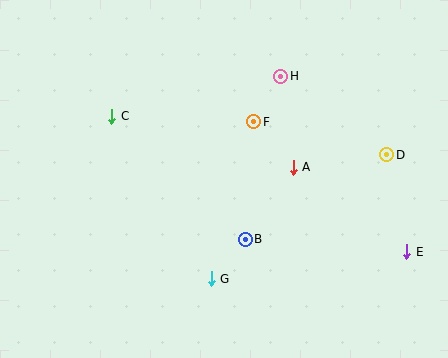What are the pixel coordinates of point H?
Point H is at (281, 76).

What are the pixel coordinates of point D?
Point D is at (387, 155).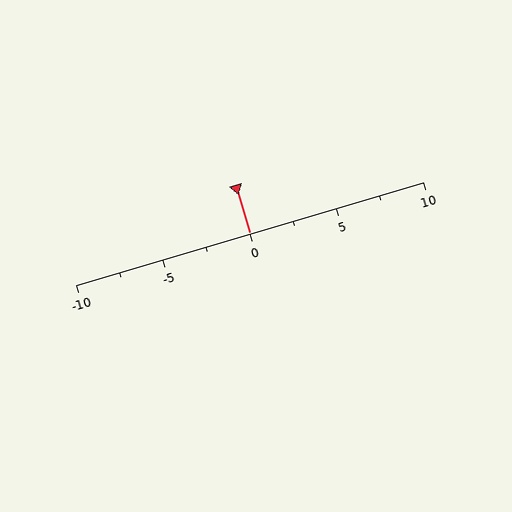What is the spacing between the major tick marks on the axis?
The major ticks are spaced 5 apart.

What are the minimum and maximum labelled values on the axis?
The axis runs from -10 to 10.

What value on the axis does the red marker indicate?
The marker indicates approximately 0.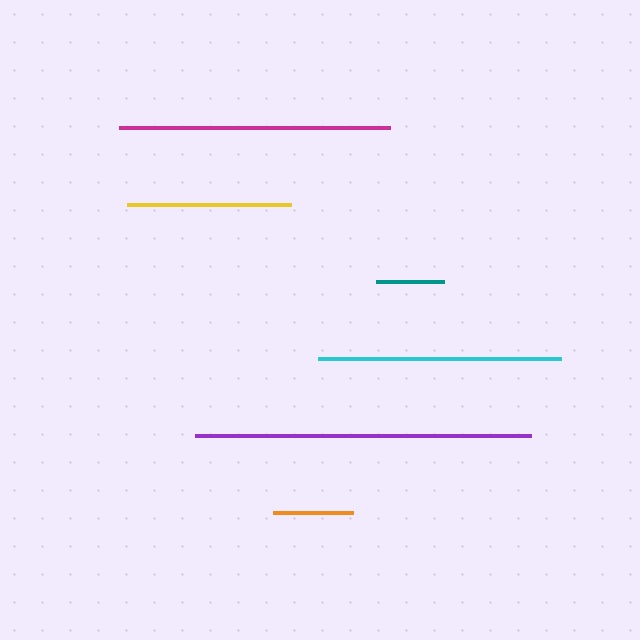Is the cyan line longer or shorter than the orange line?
The cyan line is longer than the orange line.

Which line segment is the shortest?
The teal line is the shortest at approximately 69 pixels.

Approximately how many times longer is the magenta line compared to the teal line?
The magenta line is approximately 3.9 times the length of the teal line.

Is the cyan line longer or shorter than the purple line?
The purple line is longer than the cyan line.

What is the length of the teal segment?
The teal segment is approximately 69 pixels long.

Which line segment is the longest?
The purple line is the longest at approximately 336 pixels.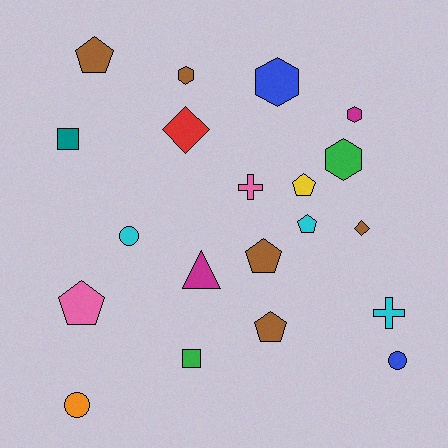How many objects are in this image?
There are 20 objects.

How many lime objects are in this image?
There are no lime objects.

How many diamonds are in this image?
There are 2 diamonds.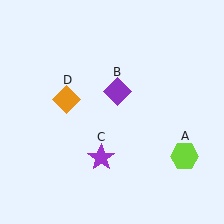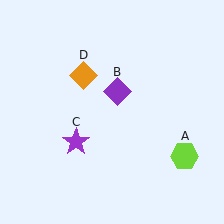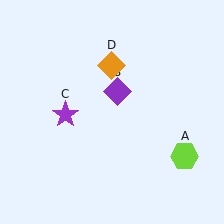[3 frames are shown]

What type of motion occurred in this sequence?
The purple star (object C), orange diamond (object D) rotated clockwise around the center of the scene.